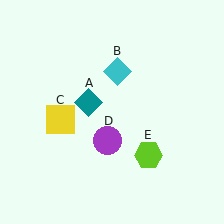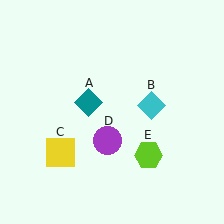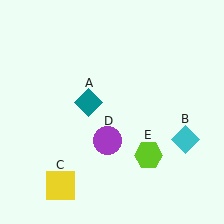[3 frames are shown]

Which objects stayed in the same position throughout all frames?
Teal diamond (object A) and purple circle (object D) and lime hexagon (object E) remained stationary.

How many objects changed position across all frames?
2 objects changed position: cyan diamond (object B), yellow square (object C).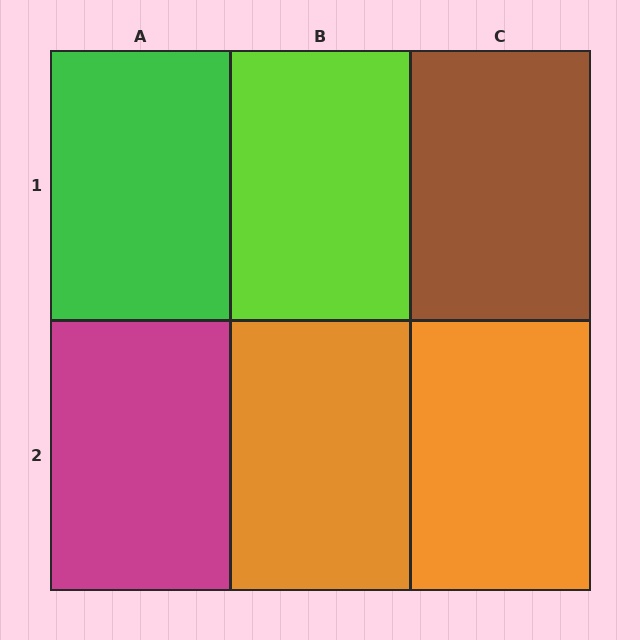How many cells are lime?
1 cell is lime.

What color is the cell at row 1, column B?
Lime.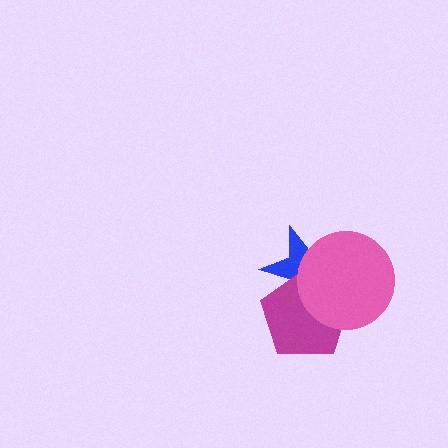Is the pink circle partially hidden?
No, no other shape covers it.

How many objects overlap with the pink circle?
2 objects overlap with the pink circle.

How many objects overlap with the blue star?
2 objects overlap with the blue star.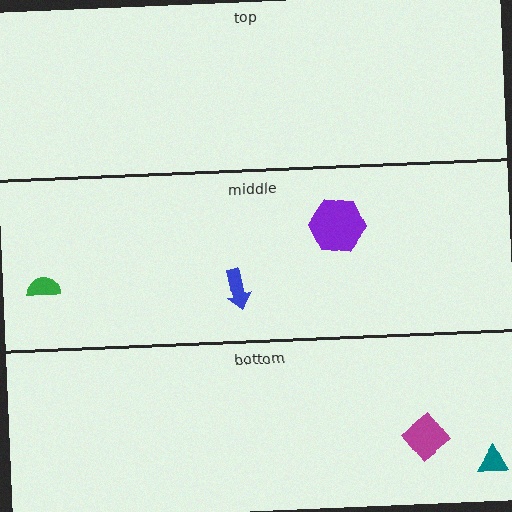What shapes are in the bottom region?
The magenta diamond, the teal triangle.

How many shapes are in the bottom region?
2.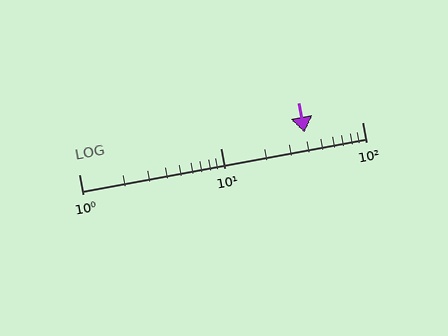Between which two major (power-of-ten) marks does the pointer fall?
The pointer is between 10 and 100.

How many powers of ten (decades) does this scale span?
The scale spans 2 decades, from 1 to 100.